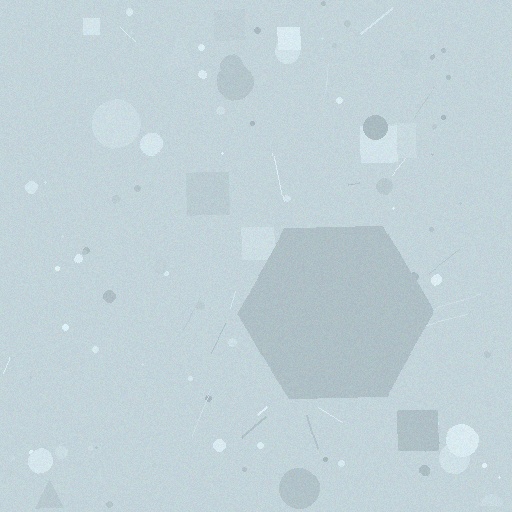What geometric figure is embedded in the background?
A hexagon is embedded in the background.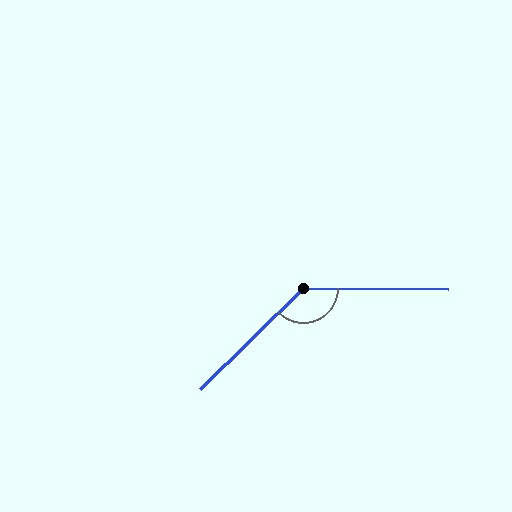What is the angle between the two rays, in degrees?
Approximately 135 degrees.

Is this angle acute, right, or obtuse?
It is obtuse.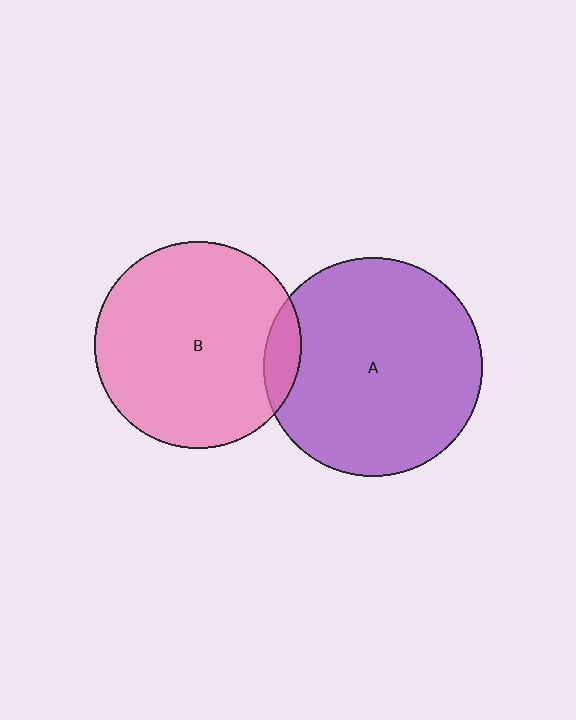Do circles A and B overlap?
Yes.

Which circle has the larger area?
Circle A (purple).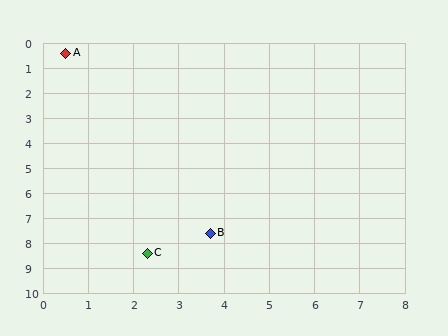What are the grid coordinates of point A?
Point A is at approximately (0.5, 0.4).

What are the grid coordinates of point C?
Point C is at approximately (2.3, 8.4).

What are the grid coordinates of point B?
Point B is at approximately (3.7, 7.6).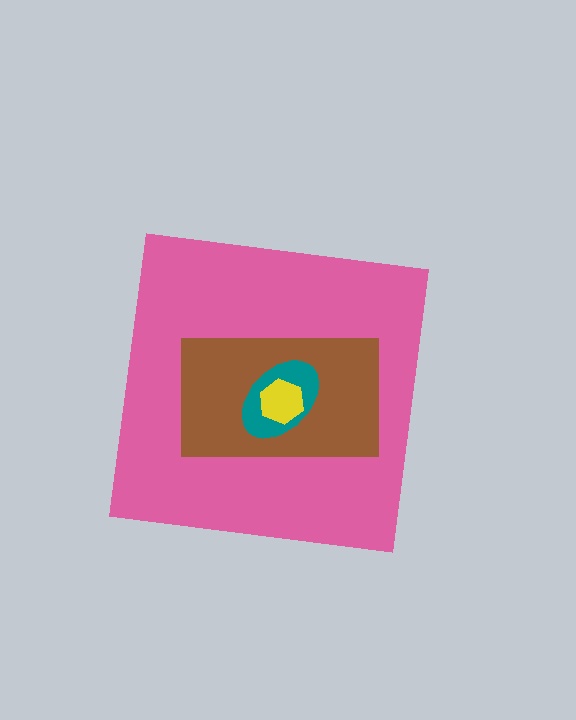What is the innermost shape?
The yellow hexagon.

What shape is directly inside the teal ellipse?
The yellow hexagon.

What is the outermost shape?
The pink square.